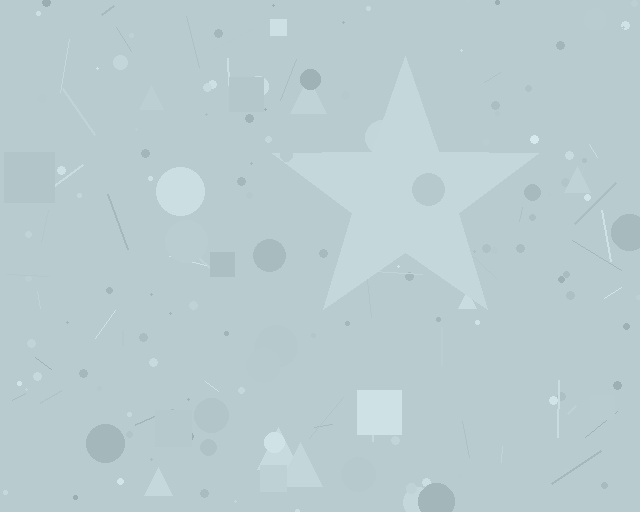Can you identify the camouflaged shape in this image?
The camouflaged shape is a star.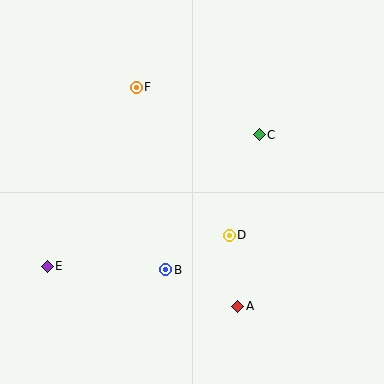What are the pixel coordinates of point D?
Point D is at (229, 235).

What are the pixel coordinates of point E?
Point E is at (47, 266).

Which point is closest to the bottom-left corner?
Point E is closest to the bottom-left corner.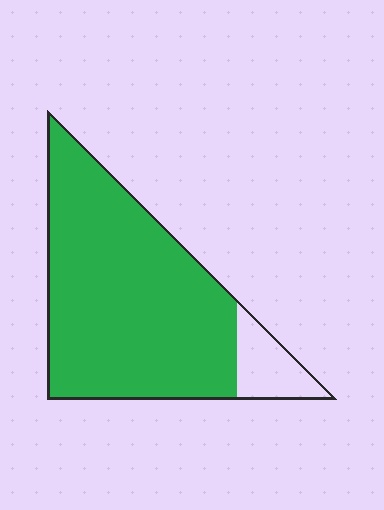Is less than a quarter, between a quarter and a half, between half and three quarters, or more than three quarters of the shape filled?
More than three quarters.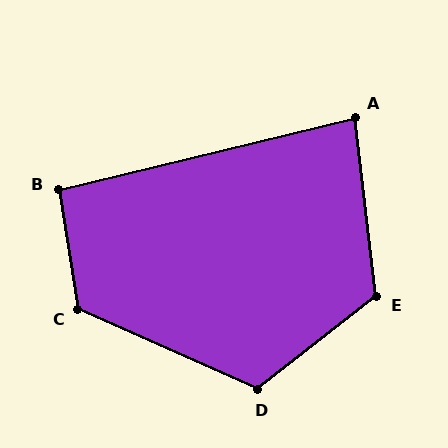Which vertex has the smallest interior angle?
A, at approximately 83 degrees.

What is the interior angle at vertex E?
Approximately 121 degrees (obtuse).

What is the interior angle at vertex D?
Approximately 118 degrees (obtuse).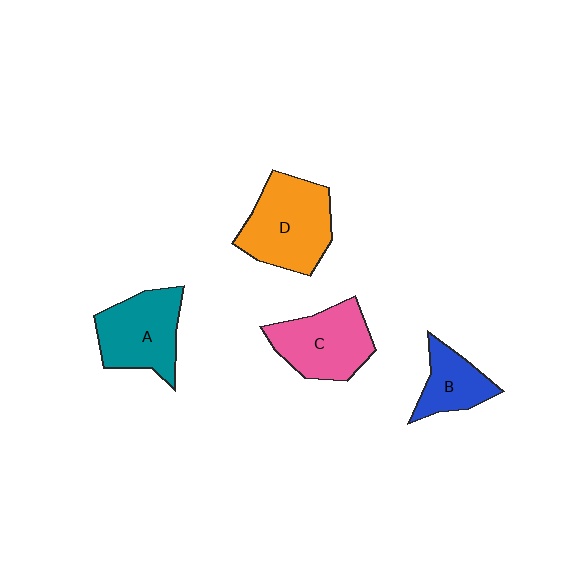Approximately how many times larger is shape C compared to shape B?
Approximately 1.5 times.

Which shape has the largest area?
Shape D (orange).